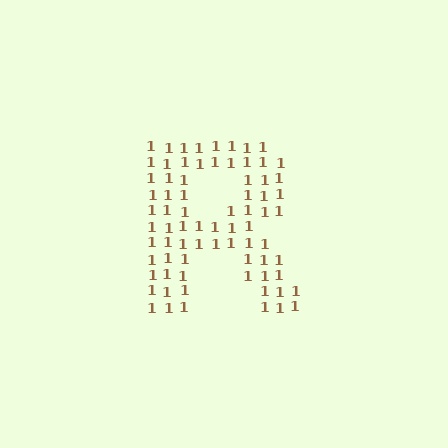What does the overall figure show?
The overall figure shows the letter R.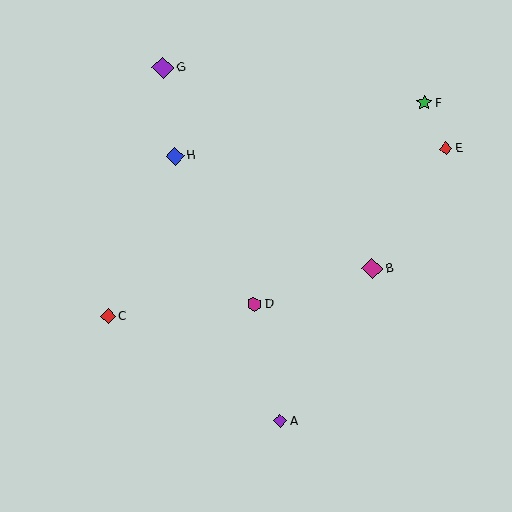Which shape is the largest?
The purple diamond (labeled G) is the largest.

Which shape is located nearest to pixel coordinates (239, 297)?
The magenta hexagon (labeled D) at (254, 304) is nearest to that location.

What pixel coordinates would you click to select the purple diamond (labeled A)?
Click at (280, 421) to select the purple diamond A.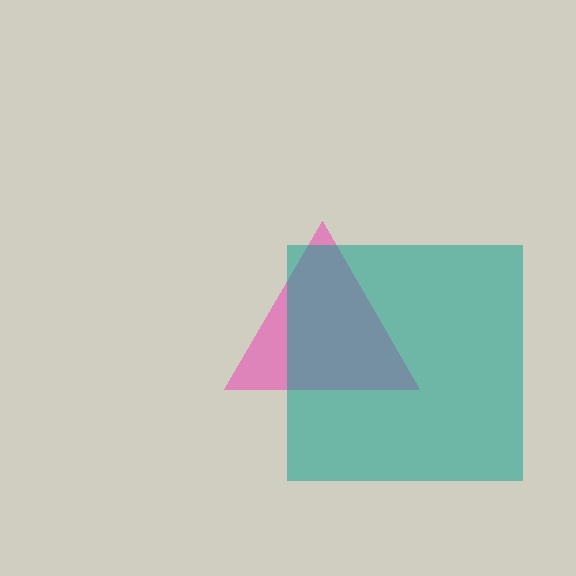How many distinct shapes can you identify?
There are 2 distinct shapes: a pink triangle, a teal square.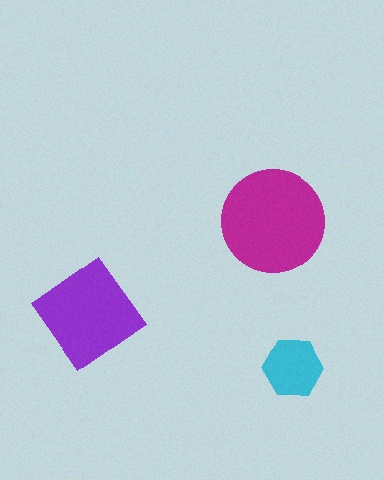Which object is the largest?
The magenta circle.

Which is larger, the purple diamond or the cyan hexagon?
The purple diamond.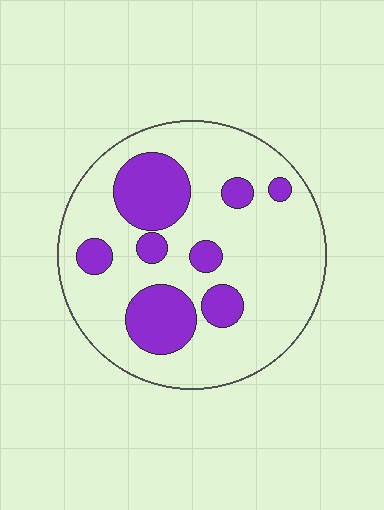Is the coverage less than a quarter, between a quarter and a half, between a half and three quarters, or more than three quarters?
Between a quarter and a half.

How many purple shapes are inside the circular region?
8.